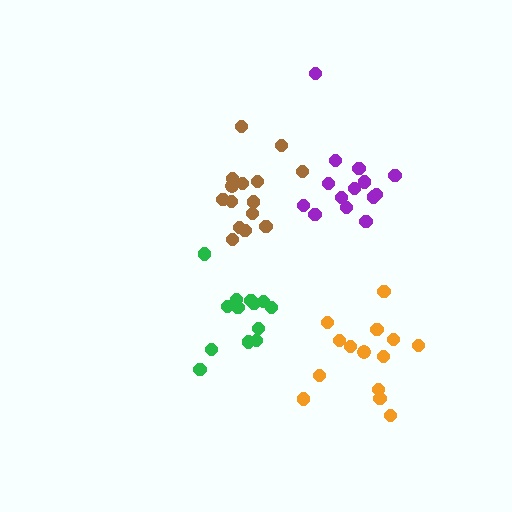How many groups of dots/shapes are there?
There are 4 groups.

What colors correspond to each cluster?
The clusters are colored: brown, orange, green, purple.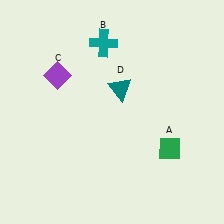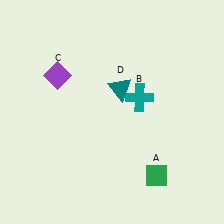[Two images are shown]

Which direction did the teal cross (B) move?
The teal cross (B) moved down.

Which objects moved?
The objects that moved are: the green diamond (A), the teal cross (B).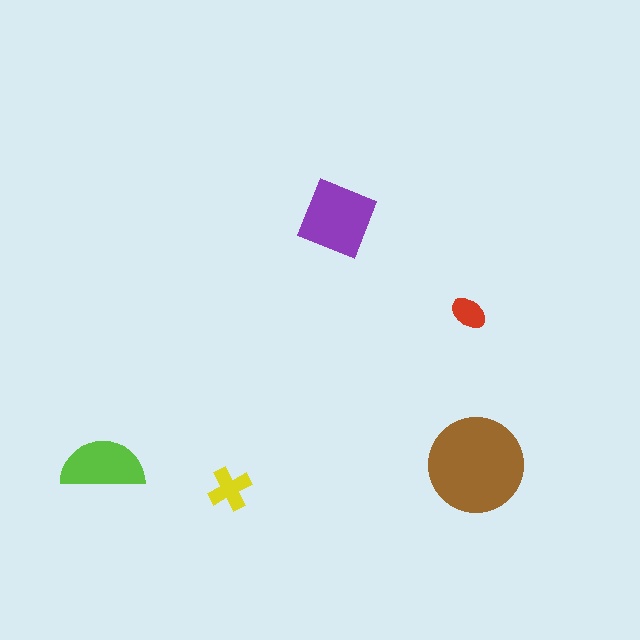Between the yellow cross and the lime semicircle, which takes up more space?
The lime semicircle.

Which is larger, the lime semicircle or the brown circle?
The brown circle.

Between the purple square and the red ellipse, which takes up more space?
The purple square.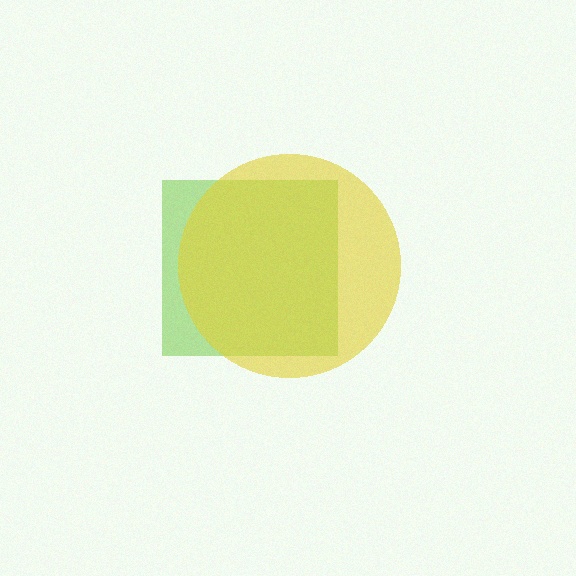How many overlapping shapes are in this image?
There are 2 overlapping shapes in the image.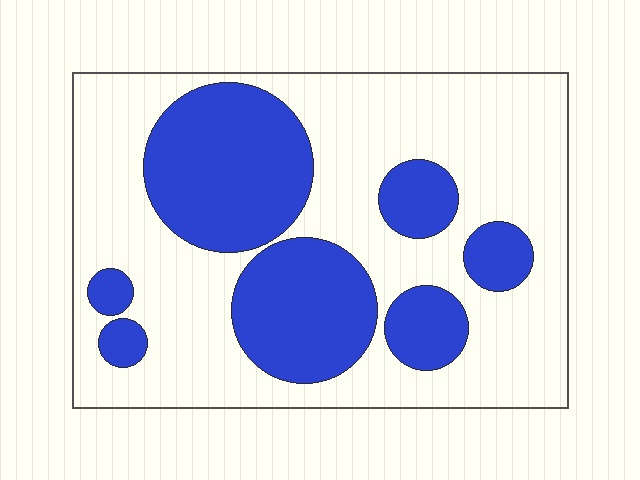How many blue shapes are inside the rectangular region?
7.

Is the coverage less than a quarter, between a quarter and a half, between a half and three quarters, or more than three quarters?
Between a quarter and a half.